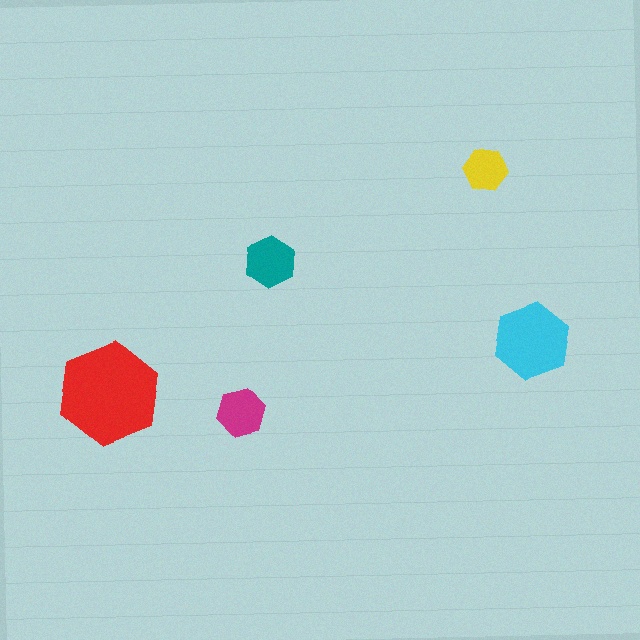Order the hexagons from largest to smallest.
the red one, the cyan one, the teal one, the magenta one, the yellow one.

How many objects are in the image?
There are 5 objects in the image.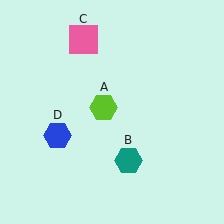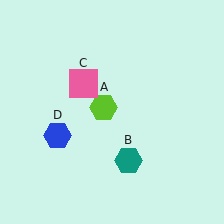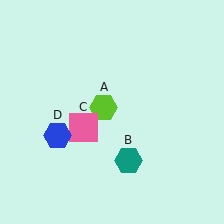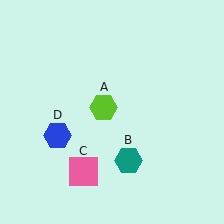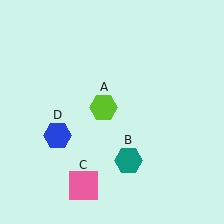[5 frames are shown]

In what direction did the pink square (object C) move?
The pink square (object C) moved down.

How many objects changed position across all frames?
1 object changed position: pink square (object C).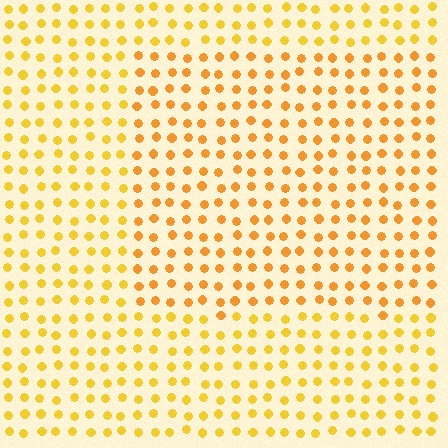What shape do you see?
I see a rectangle.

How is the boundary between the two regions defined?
The boundary is defined purely by a slight shift in hue (about 17 degrees). Spacing, size, and orientation are identical on both sides.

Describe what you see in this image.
The image is filled with small yellow elements in a uniform arrangement. A rectangle-shaped region is visible where the elements are tinted to a slightly different hue, forming a subtle color boundary.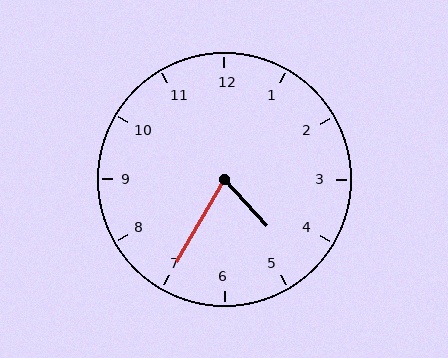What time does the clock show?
4:35.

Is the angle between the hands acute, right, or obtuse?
It is acute.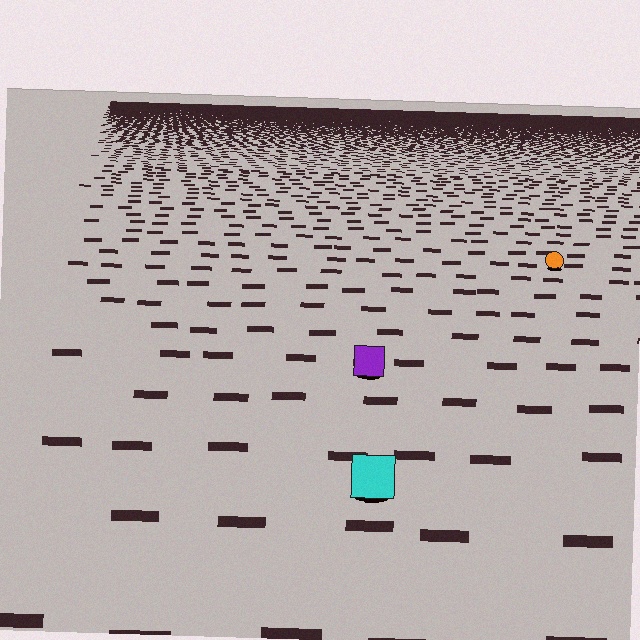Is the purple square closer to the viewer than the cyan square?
No. The cyan square is closer — you can tell from the texture gradient: the ground texture is coarser near it.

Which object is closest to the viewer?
The cyan square is closest. The texture marks near it are larger and more spread out.